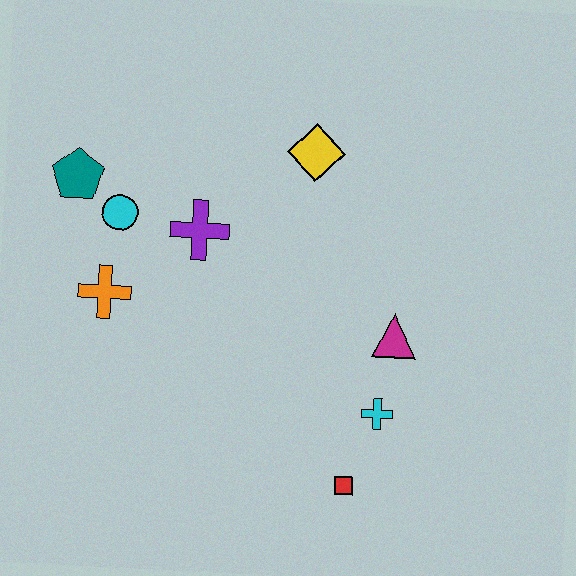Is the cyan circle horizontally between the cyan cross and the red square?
No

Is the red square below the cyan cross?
Yes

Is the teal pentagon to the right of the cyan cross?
No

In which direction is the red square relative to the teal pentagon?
The red square is below the teal pentagon.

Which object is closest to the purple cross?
The cyan circle is closest to the purple cross.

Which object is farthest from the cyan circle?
The red square is farthest from the cyan circle.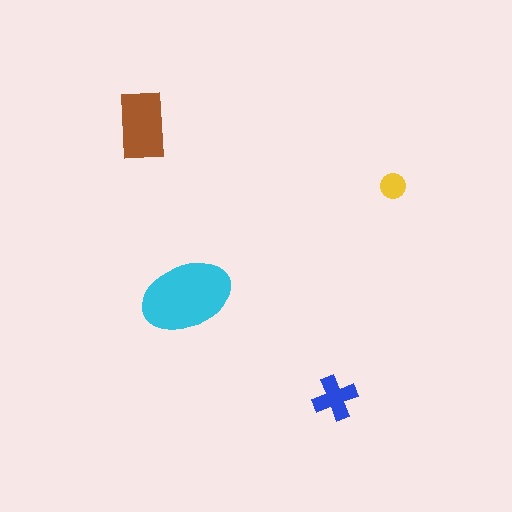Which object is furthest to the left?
The brown rectangle is leftmost.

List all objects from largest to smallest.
The cyan ellipse, the brown rectangle, the blue cross, the yellow circle.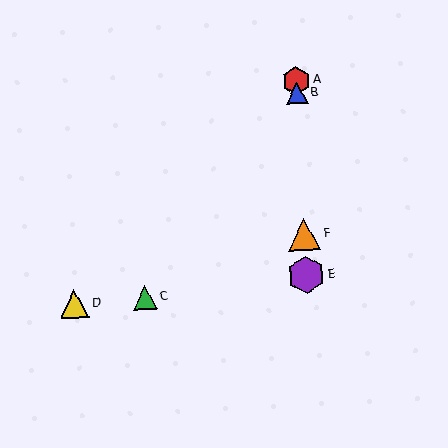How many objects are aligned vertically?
4 objects (A, B, E, F) are aligned vertically.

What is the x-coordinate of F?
Object F is at x≈304.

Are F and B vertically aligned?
Yes, both are at x≈304.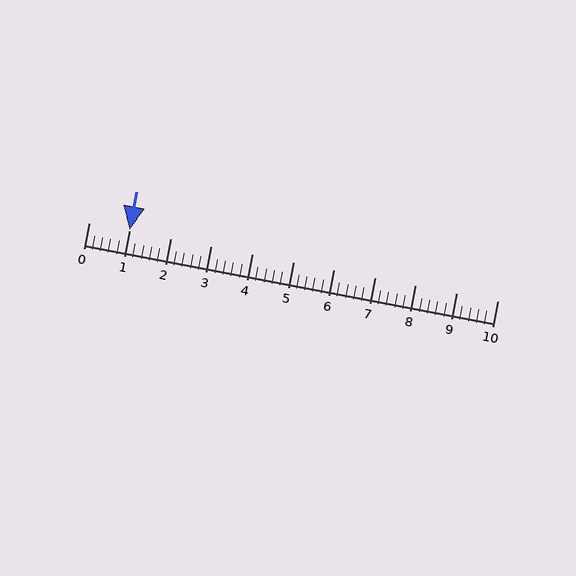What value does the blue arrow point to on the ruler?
The blue arrow points to approximately 1.0.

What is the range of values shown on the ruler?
The ruler shows values from 0 to 10.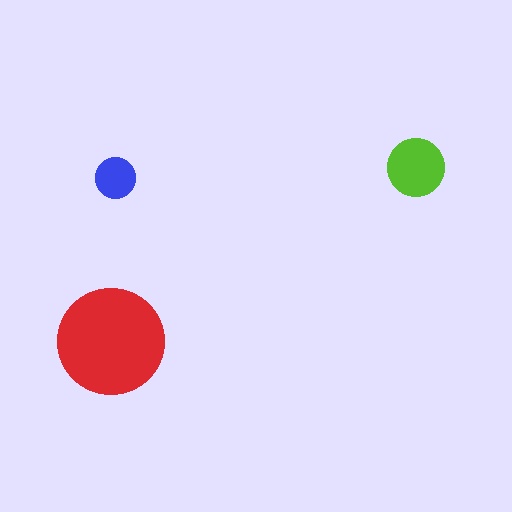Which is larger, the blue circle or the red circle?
The red one.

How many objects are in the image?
There are 3 objects in the image.